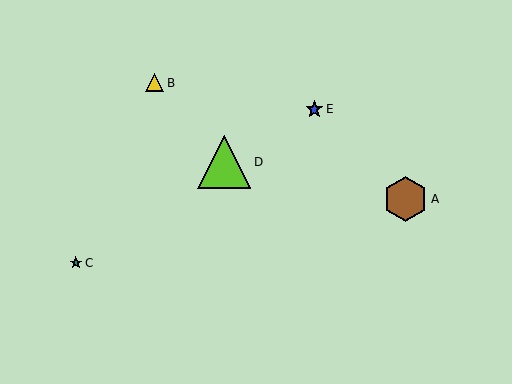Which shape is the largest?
The lime triangle (labeled D) is the largest.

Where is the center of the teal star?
The center of the teal star is at (76, 263).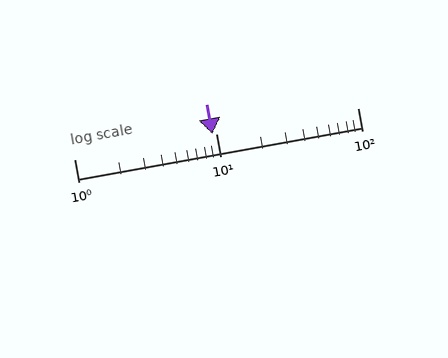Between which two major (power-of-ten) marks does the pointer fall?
The pointer is between 1 and 10.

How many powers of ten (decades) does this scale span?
The scale spans 2 decades, from 1 to 100.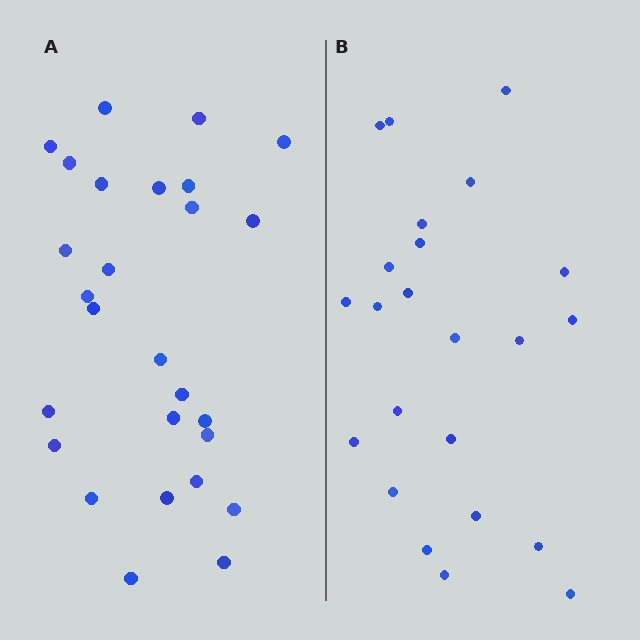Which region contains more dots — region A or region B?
Region A (the left region) has more dots.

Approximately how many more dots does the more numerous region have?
Region A has about 4 more dots than region B.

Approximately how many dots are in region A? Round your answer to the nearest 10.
About 30 dots. (The exact count is 27, which rounds to 30.)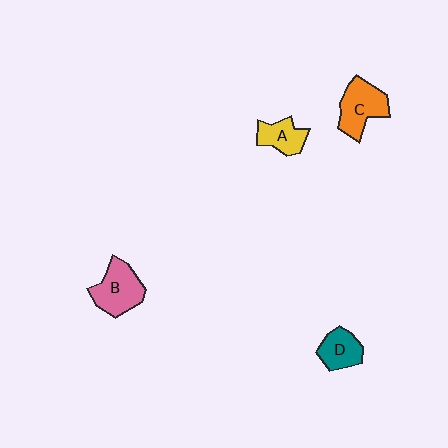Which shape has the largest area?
Shape B (pink).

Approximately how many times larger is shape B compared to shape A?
Approximately 1.5 times.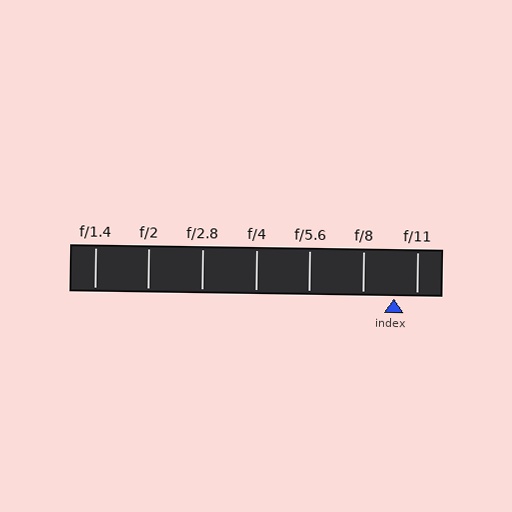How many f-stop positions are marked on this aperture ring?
There are 7 f-stop positions marked.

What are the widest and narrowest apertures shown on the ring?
The widest aperture shown is f/1.4 and the narrowest is f/11.